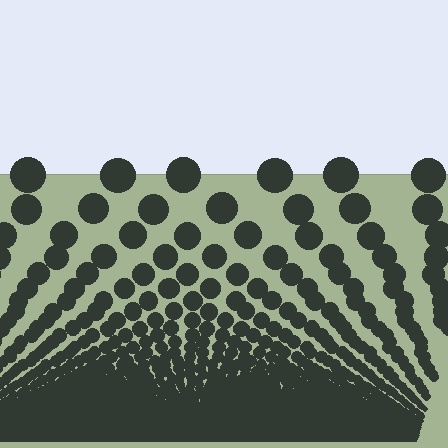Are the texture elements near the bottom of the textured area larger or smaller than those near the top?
Smaller. The gradient is inverted — elements near the bottom are smaller and denser.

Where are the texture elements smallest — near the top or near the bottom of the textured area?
Near the bottom.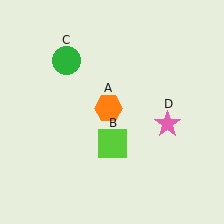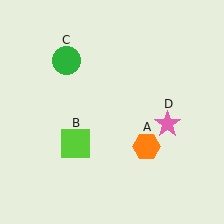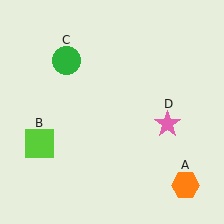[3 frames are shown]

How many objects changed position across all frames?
2 objects changed position: orange hexagon (object A), lime square (object B).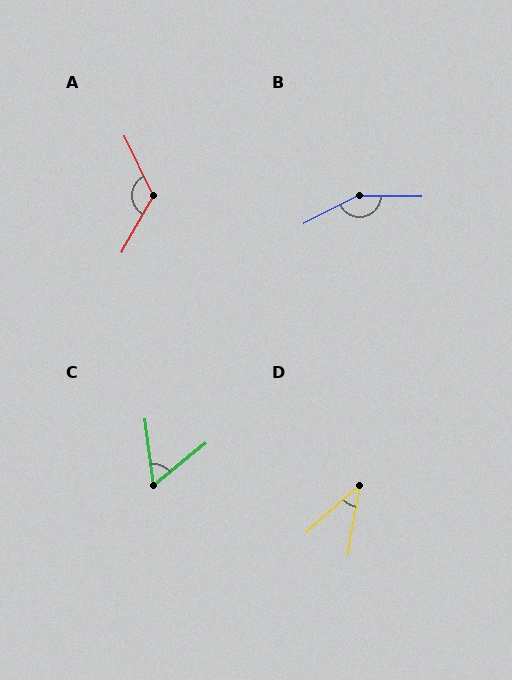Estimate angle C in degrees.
Approximately 58 degrees.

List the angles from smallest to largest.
D (38°), C (58°), A (125°), B (152°).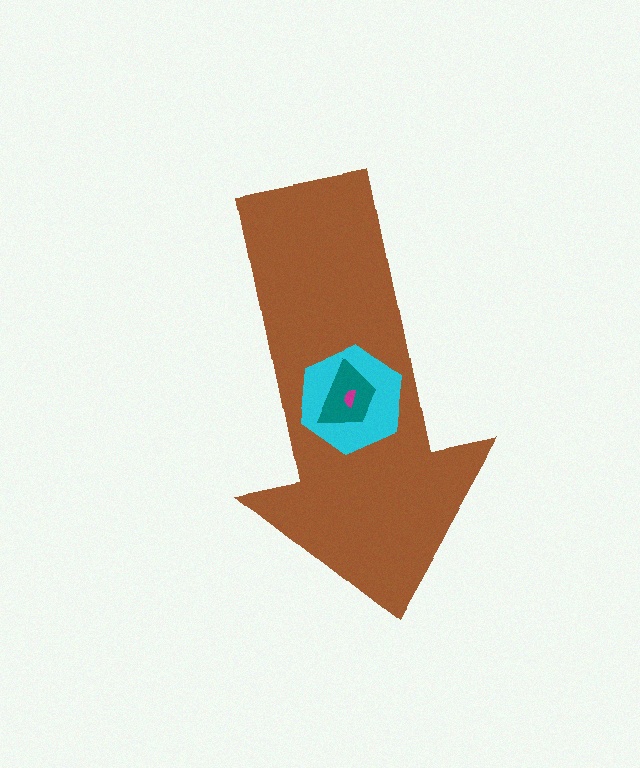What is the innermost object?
The magenta semicircle.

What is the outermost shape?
The brown arrow.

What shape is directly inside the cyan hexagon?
The teal trapezoid.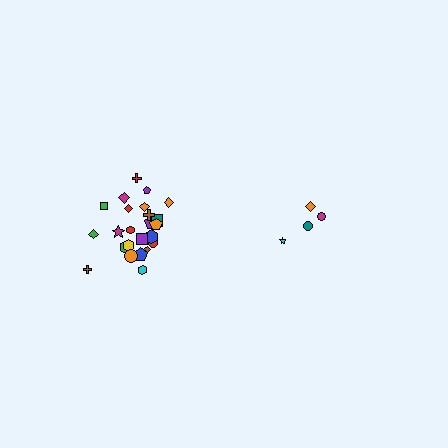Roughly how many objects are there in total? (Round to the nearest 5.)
Roughly 30 objects in total.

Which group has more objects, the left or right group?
The left group.